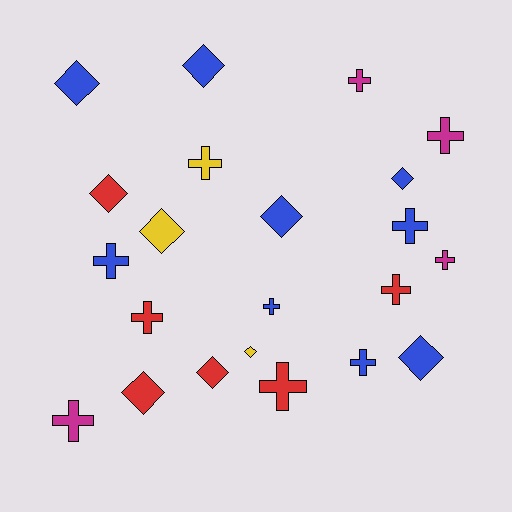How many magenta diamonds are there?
There are no magenta diamonds.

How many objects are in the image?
There are 22 objects.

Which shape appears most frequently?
Cross, with 12 objects.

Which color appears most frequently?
Blue, with 9 objects.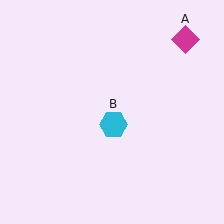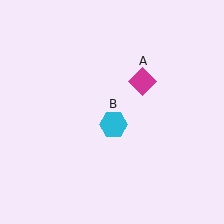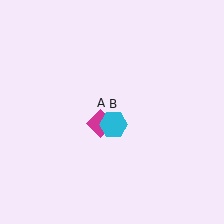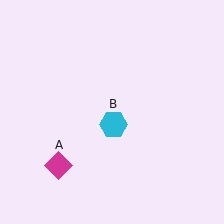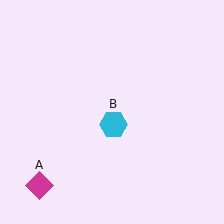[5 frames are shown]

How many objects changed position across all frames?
1 object changed position: magenta diamond (object A).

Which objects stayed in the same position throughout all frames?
Cyan hexagon (object B) remained stationary.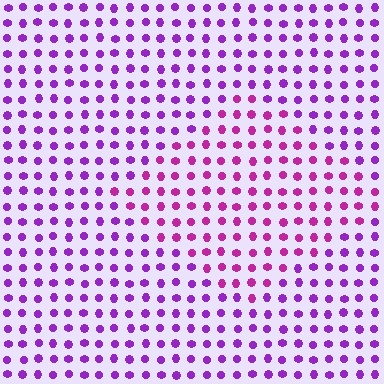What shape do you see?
I see a diamond.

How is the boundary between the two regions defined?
The boundary is defined purely by a slight shift in hue (about 30 degrees). Spacing, size, and orientation are identical on both sides.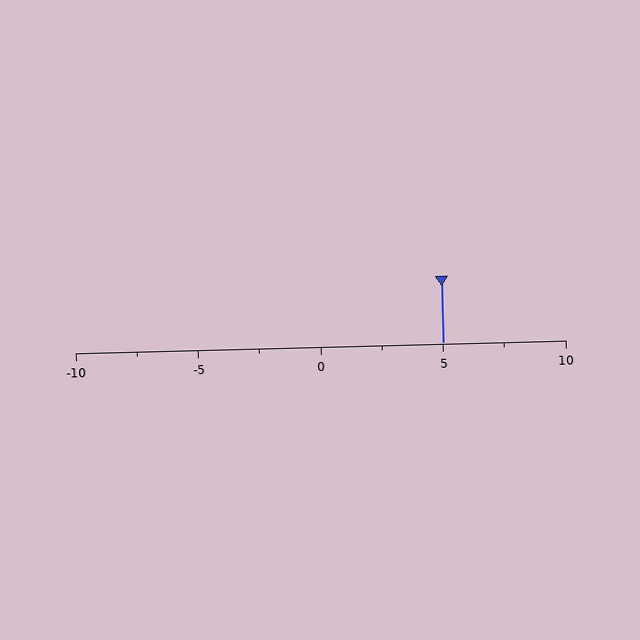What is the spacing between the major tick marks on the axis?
The major ticks are spaced 5 apart.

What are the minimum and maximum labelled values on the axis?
The axis runs from -10 to 10.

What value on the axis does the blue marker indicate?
The marker indicates approximately 5.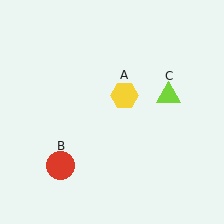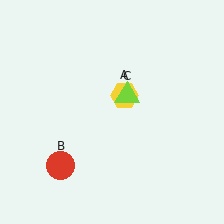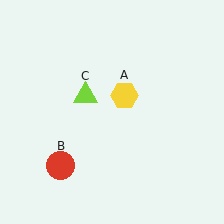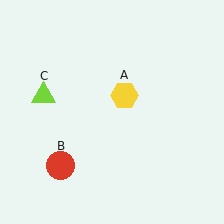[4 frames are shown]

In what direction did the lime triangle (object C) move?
The lime triangle (object C) moved left.